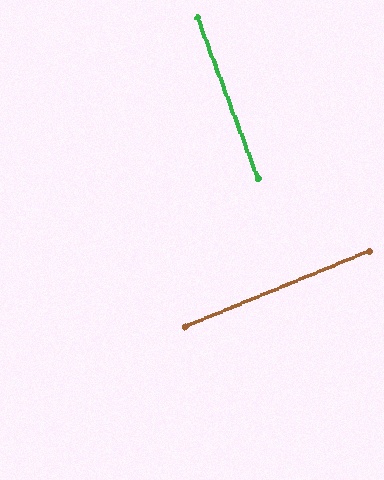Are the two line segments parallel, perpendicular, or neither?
Perpendicular — they meet at approximately 88°.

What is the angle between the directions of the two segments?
Approximately 88 degrees.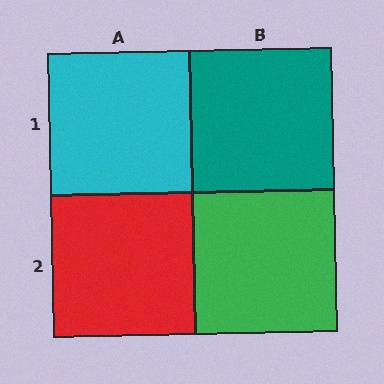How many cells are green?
1 cell is green.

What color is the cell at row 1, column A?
Cyan.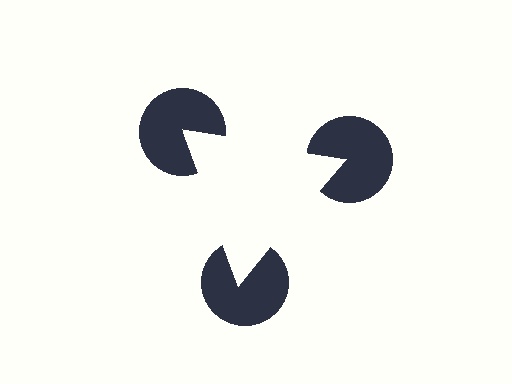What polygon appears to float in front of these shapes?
An illusory triangle — its edges are inferred from the aligned wedge cuts in the pac-man discs, not physically drawn.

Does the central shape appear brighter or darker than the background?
It typically appears slightly brighter than the background, even though no actual brightness change is drawn.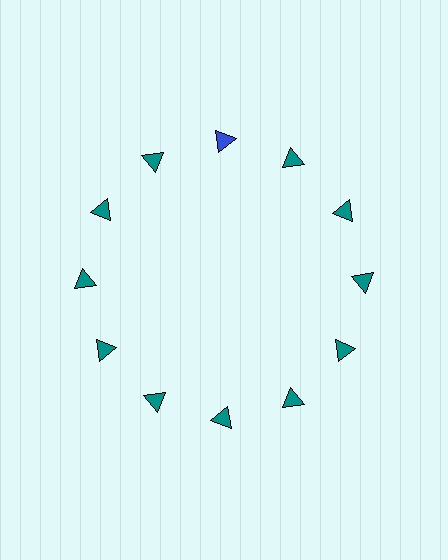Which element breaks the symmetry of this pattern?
The blue triangle at roughly the 12 o'clock position breaks the symmetry. All other shapes are teal triangles.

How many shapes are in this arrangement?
There are 12 shapes arranged in a ring pattern.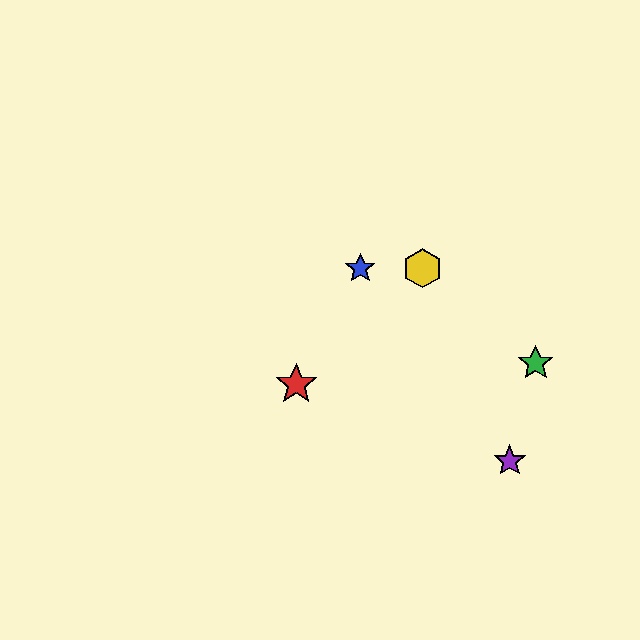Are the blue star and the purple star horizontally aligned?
No, the blue star is at y≈268 and the purple star is at y≈461.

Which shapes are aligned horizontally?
The blue star, the yellow hexagon are aligned horizontally.